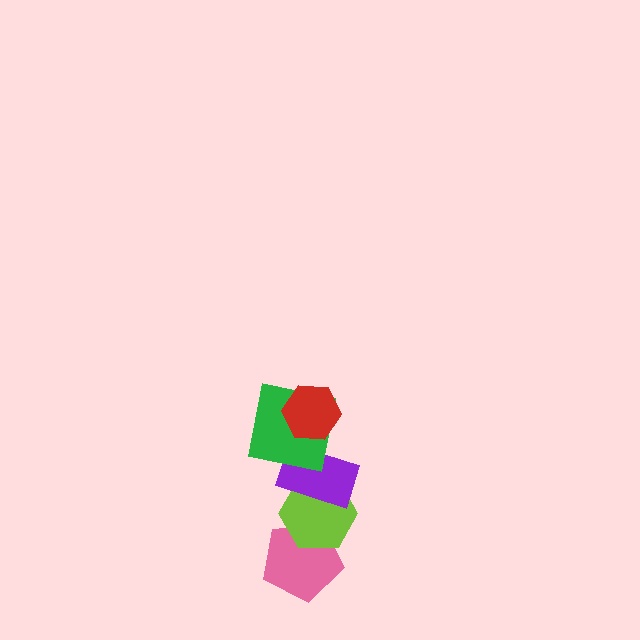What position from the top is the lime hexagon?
The lime hexagon is 4th from the top.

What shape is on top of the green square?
The red hexagon is on top of the green square.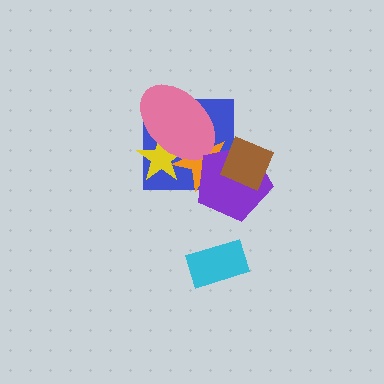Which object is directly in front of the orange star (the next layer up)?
The pink ellipse is directly in front of the orange star.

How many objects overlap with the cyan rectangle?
0 objects overlap with the cyan rectangle.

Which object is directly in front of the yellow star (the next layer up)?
The orange star is directly in front of the yellow star.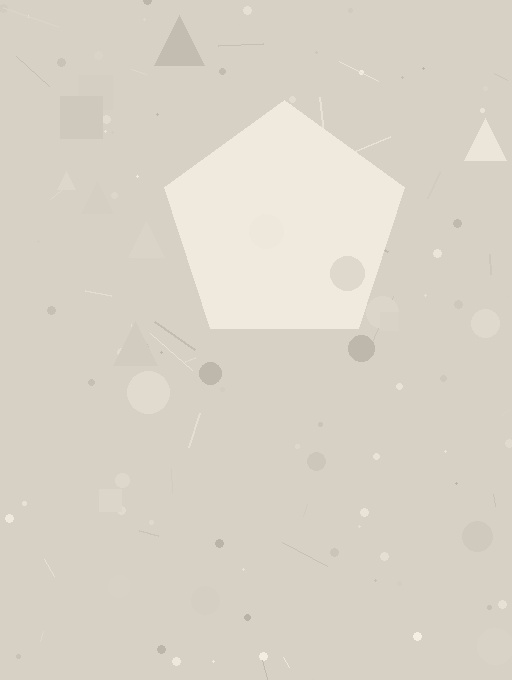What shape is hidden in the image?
A pentagon is hidden in the image.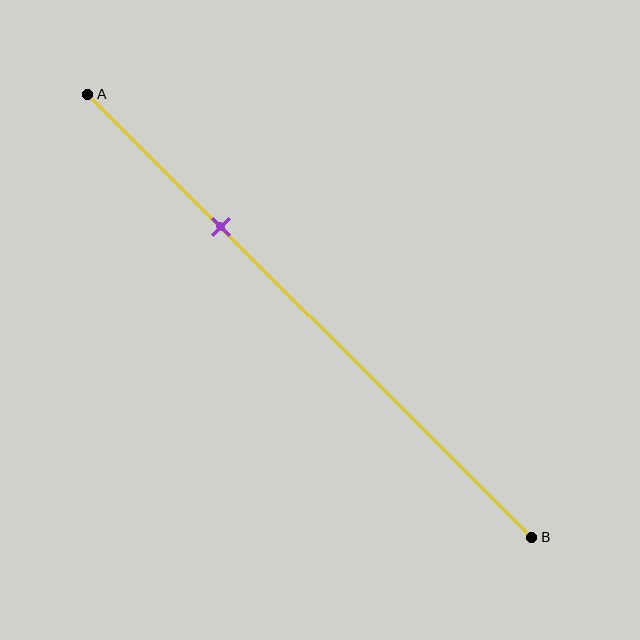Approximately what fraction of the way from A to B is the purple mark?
The purple mark is approximately 30% of the way from A to B.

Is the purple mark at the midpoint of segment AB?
No, the mark is at about 30% from A, not at the 50% midpoint.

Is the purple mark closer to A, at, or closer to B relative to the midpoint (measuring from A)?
The purple mark is closer to point A than the midpoint of segment AB.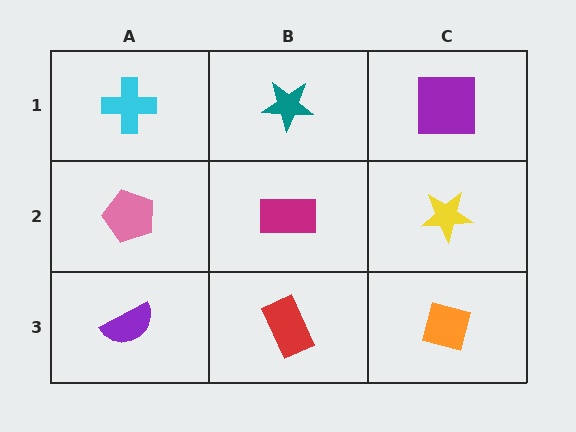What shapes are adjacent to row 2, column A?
A cyan cross (row 1, column A), a purple semicircle (row 3, column A), a magenta rectangle (row 2, column B).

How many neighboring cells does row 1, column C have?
2.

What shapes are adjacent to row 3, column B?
A magenta rectangle (row 2, column B), a purple semicircle (row 3, column A), an orange square (row 3, column C).